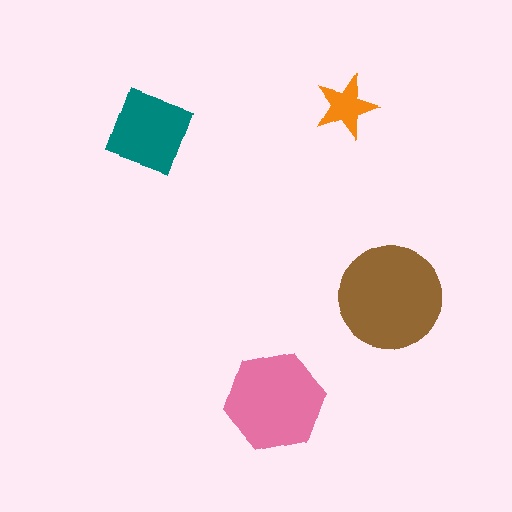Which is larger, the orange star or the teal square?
The teal square.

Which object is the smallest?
The orange star.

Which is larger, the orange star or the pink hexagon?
The pink hexagon.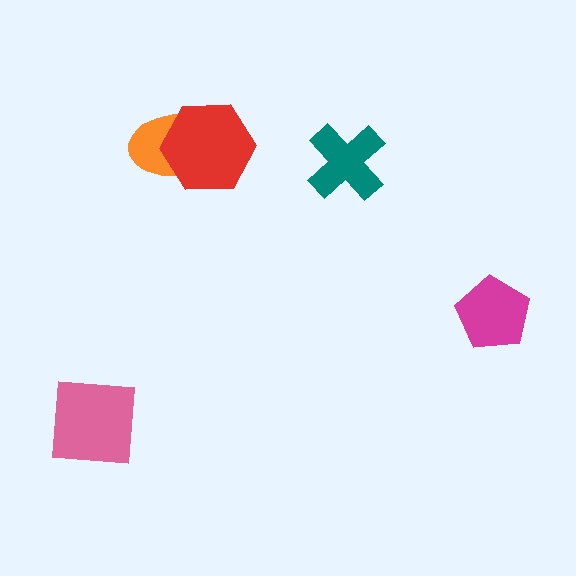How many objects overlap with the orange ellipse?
1 object overlaps with the orange ellipse.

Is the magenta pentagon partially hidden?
No, no other shape covers it.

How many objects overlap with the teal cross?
0 objects overlap with the teal cross.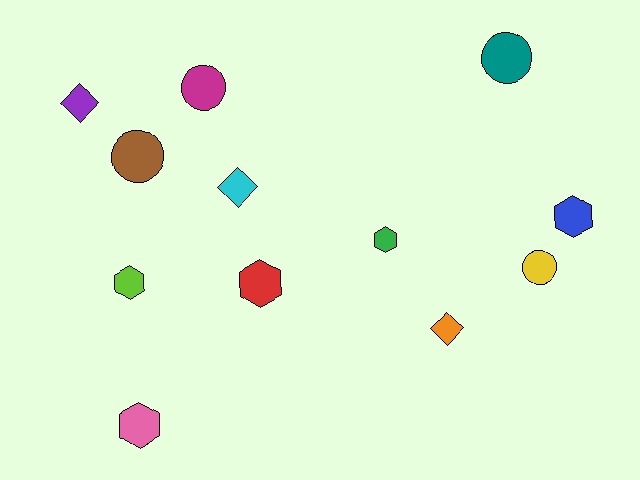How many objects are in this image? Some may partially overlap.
There are 12 objects.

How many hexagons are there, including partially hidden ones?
There are 5 hexagons.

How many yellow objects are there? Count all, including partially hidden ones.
There is 1 yellow object.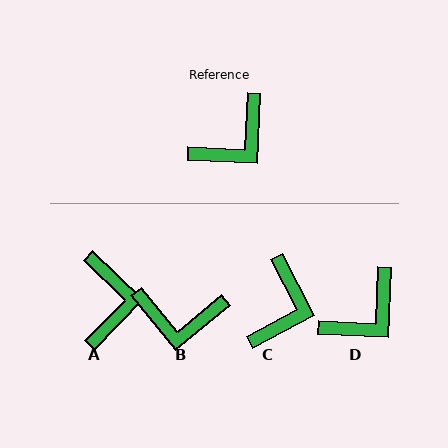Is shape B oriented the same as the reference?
No, it is off by about 48 degrees.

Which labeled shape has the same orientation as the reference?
D.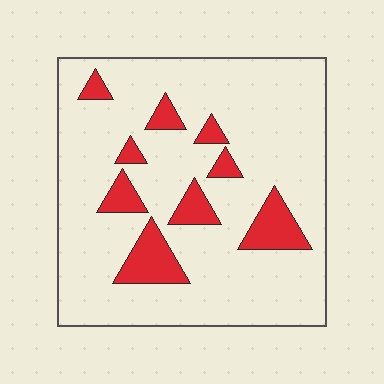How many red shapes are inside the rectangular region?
9.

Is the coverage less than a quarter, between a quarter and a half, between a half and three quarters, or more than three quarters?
Less than a quarter.